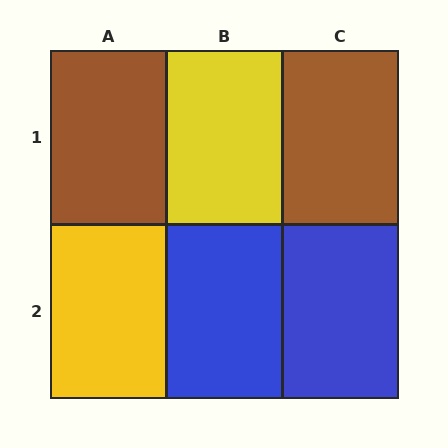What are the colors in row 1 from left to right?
Brown, yellow, brown.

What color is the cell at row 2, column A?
Yellow.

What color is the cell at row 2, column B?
Blue.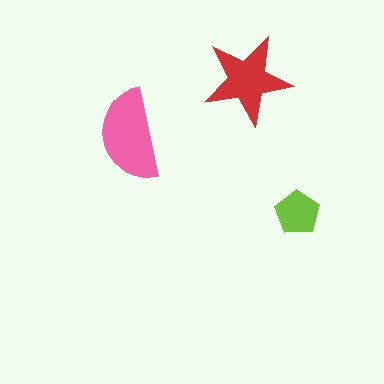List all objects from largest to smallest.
The pink semicircle, the red star, the lime pentagon.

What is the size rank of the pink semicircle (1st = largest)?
1st.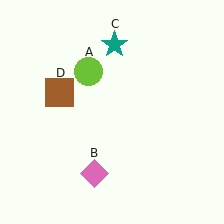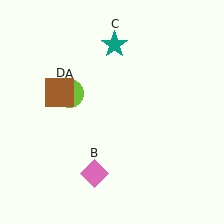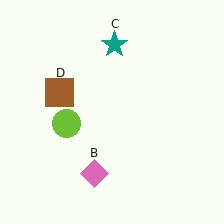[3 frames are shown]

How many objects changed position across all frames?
1 object changed position: lime circle (object A).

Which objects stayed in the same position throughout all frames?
Pink diamond (object B) and teal star (object C) and brown square (object D) remained stationary.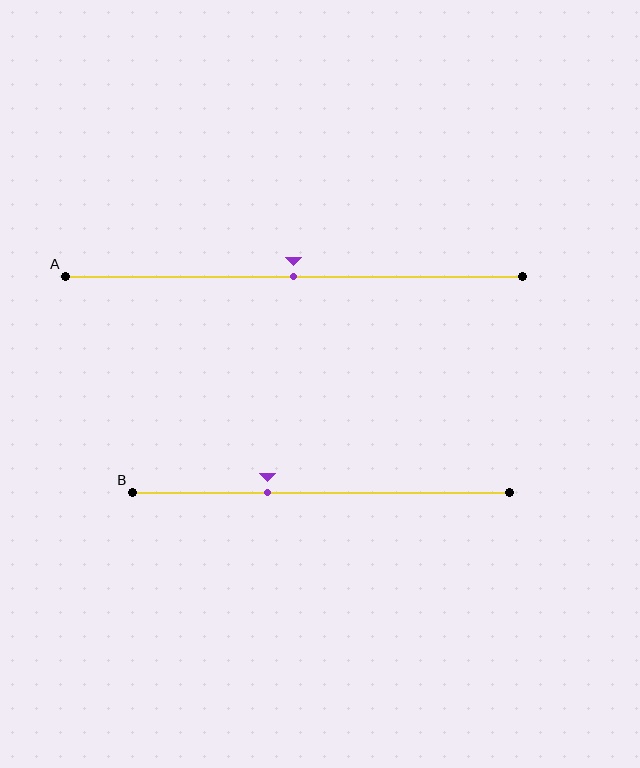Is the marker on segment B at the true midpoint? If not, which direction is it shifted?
No, the marker on segment B is shifted to the left by about 14% of the segment length.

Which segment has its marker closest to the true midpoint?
Segment A has its marker closest to the true midpoint.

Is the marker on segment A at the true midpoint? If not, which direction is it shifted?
Yes, the marker on segment A is at the true midpoint.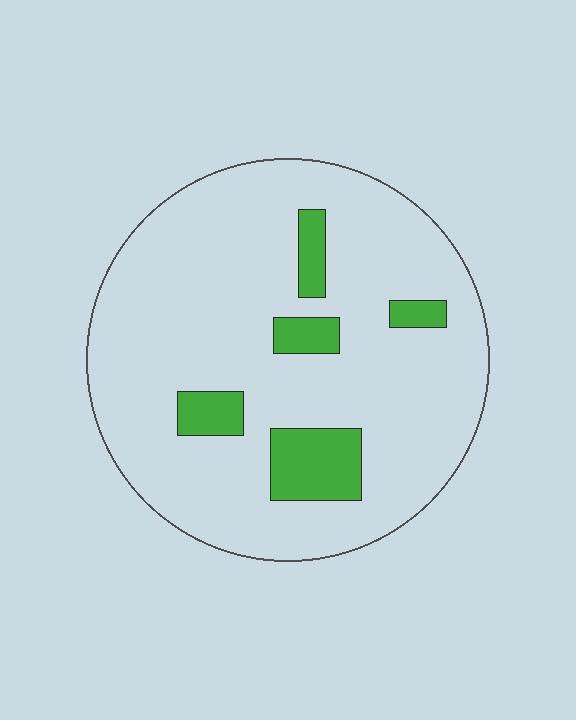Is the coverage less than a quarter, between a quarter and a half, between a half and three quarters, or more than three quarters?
Less than a quarter.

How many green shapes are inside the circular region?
5.